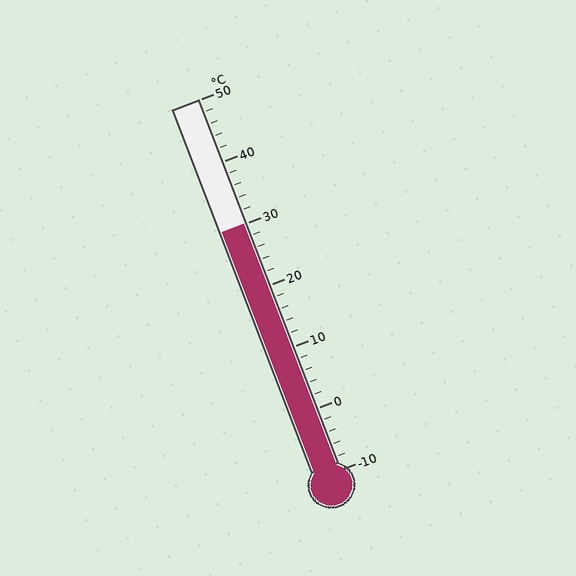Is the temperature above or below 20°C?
The temperature is above 20°C.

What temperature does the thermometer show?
The thermometer shows approximately 30°C.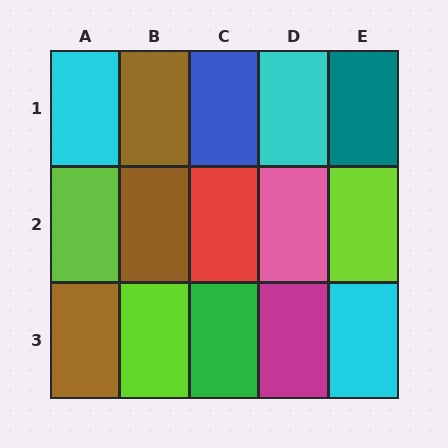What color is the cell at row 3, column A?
Brown.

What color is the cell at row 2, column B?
Brown.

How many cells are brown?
3 cells are brown.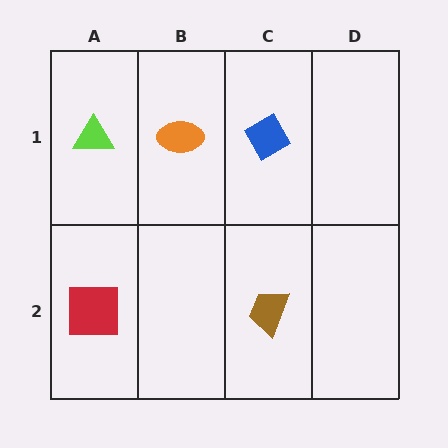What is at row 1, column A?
A lime triangle.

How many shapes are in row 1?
3 shapes.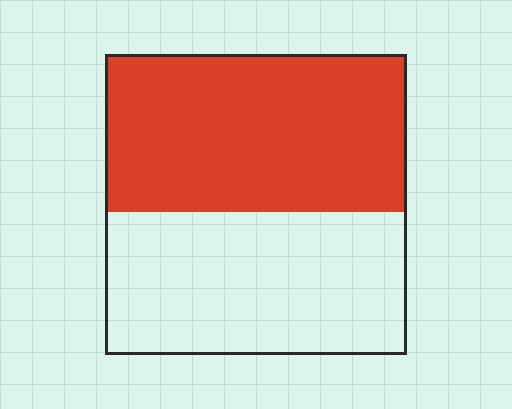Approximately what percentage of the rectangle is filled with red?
Approximately 50%.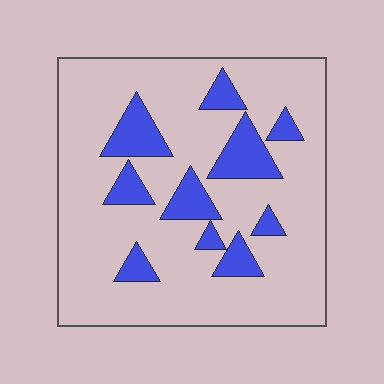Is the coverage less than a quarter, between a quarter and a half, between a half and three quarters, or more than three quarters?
Less than a quarter.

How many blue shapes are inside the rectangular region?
10.